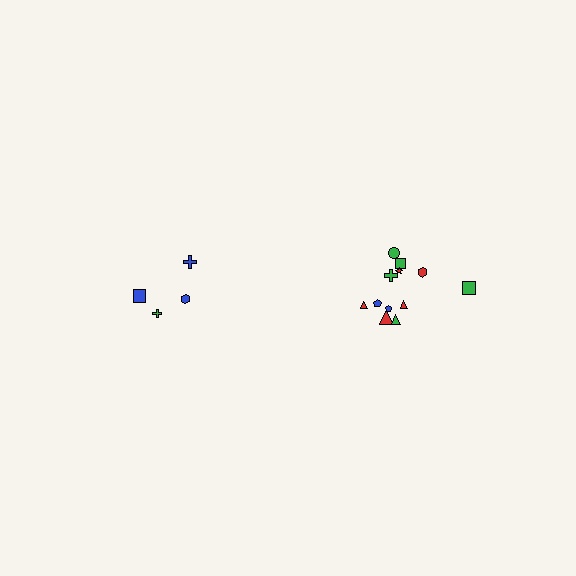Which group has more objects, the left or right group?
The right group.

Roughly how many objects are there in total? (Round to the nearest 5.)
Roughly 15 objects in total.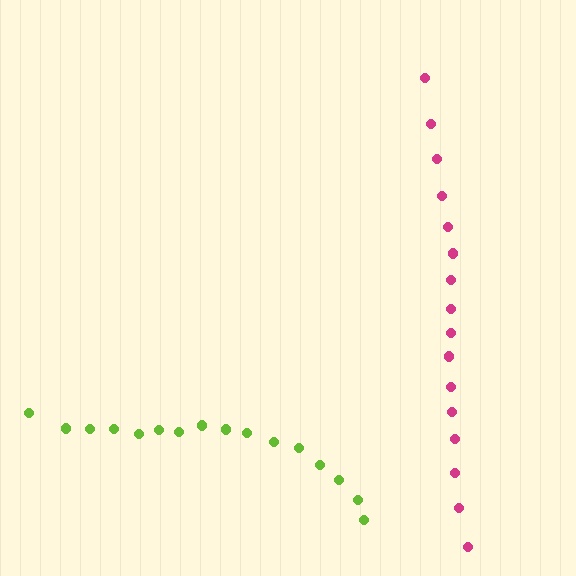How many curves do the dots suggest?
There are 2 distinct paths.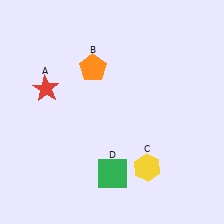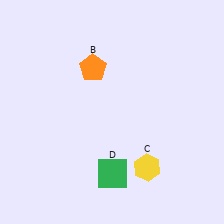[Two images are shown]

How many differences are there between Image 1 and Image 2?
There is 1 difference between the two images.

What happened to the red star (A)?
The red star (A) was removed in Image 2. It was in the top-left area of Image 1.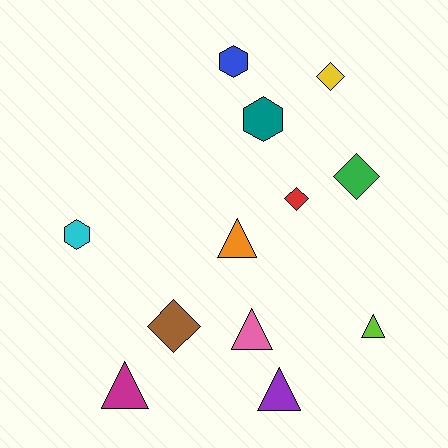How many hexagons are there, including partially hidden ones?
There are 3 hexagons.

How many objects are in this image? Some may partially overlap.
There are 12 objects.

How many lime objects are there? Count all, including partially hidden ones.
There is 1 lime object.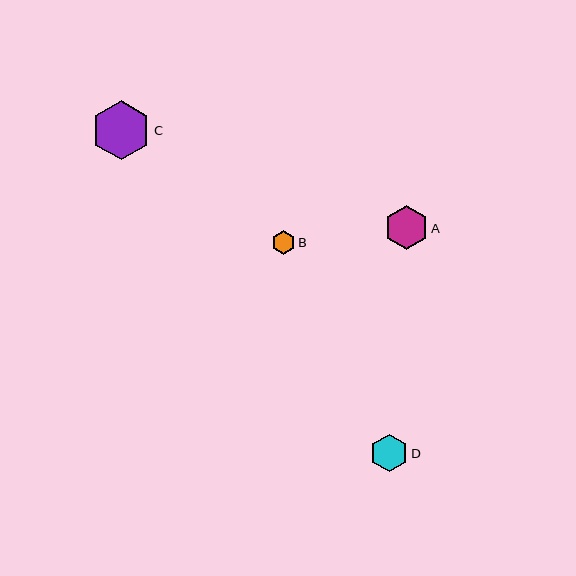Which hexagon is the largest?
Hexagon C is the largest with a size of approximately 59 pixels.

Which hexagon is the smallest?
Hexagon B is the smallest with a size of approximately 23 pixels.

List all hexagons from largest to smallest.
From largest to smallest: C, A, D, B.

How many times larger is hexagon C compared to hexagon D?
Hexagon C is approximately 1.6 times the size of hexagon D.